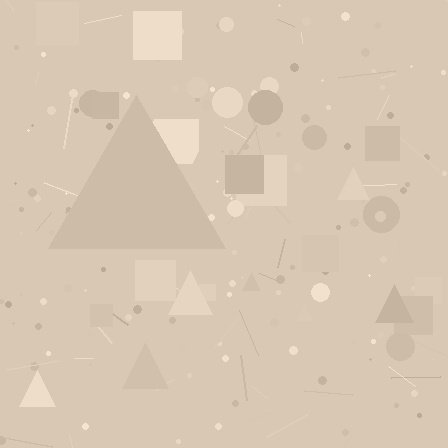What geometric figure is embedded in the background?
A triangle is embedded in the background.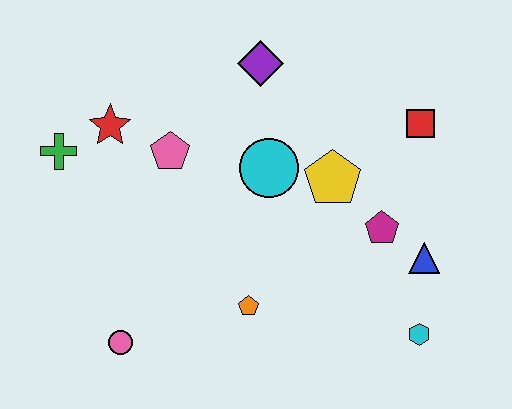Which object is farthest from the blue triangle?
The green cross is farthest from the blue triangle.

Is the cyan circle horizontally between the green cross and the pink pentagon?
No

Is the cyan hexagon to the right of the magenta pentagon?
Yes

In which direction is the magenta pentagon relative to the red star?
The magenta pentagon is to the right of the red star.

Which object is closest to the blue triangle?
The magenta pentagon is closest to the blue triangle.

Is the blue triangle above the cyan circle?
No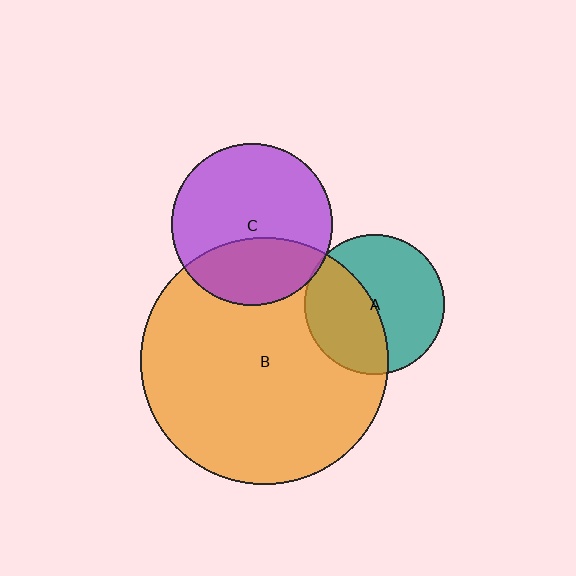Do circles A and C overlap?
Yes.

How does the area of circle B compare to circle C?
Approximately 2.3 times.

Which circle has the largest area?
Circle B (orange).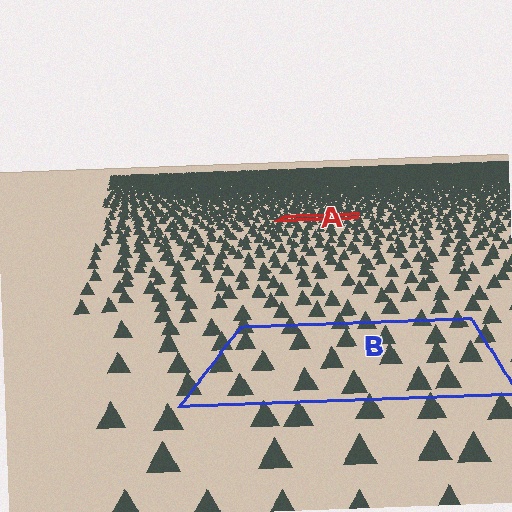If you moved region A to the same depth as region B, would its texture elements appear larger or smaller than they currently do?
They would appear larger. At a closer depth, the same texture elements are projected at a bigger on-screen size.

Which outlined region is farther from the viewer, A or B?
Region A is farther from the viewer — the texture elements inside it appear smaller and more densely packed.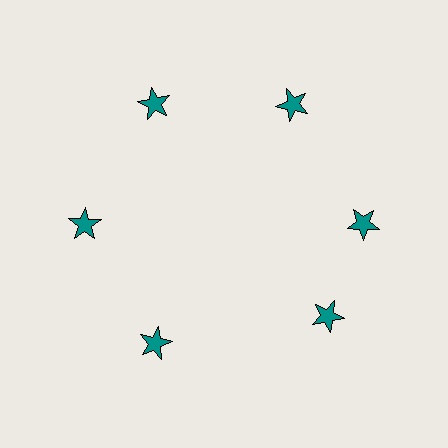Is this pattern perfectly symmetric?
No. The 6 teal stars are arranged in a ring, but one element near the 5 o'clock position is rotated out of alignment along the ring, breaking the 6-fold rotational symmetry.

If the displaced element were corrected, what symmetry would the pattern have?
It would have 6-fold rotational symmetry — the pattern would map onto itself every 60 degrees.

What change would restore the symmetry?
The symmetry would be restored by rotating it back into even spacing with its neighbors so that all 6 stars sit at equal angles and equal distance from the center.